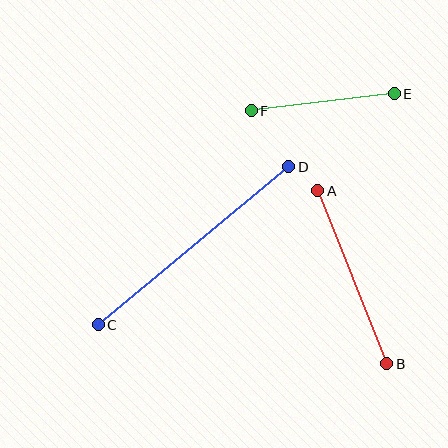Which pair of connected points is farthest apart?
Points C and D are farthest apart.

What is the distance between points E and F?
The distance is approximately 144 pixels.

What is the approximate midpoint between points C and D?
The midpoint is at approximately (194, 246) pixels.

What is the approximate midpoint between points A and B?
The midpoint is at approximately (352, 277) pixels.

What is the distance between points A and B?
The distance is approximately 187 pixels.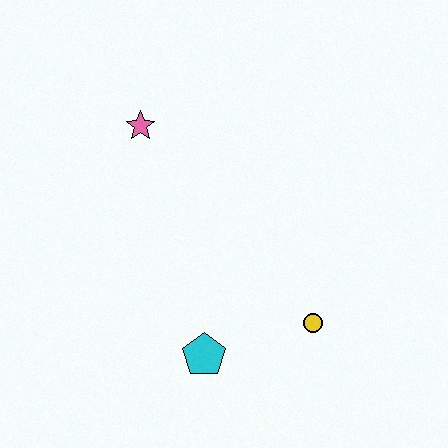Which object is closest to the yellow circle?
The cyan pentagon is closest to the yellow circle.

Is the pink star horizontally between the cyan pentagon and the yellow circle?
No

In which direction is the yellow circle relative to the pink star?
The yellow circle is below the pink star.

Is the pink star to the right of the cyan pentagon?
No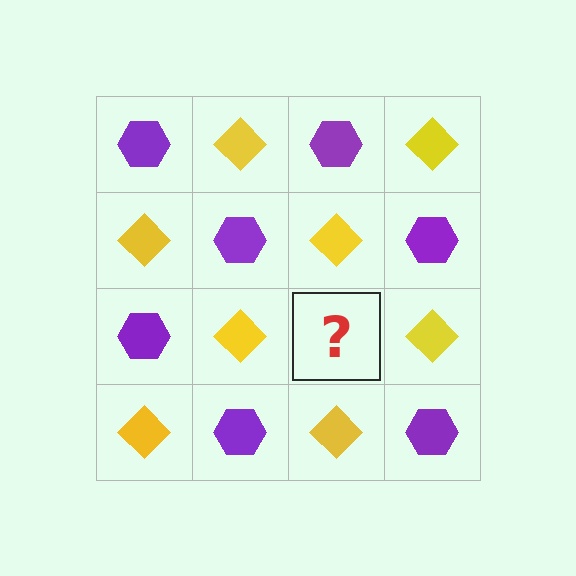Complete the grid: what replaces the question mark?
The question mark should be replaced with a purple hexagon.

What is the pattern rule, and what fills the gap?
The rule is that it alternates purple hexagon and yellow diamond in a checkerboard pattern. The gap should be filled with a purple hexagon.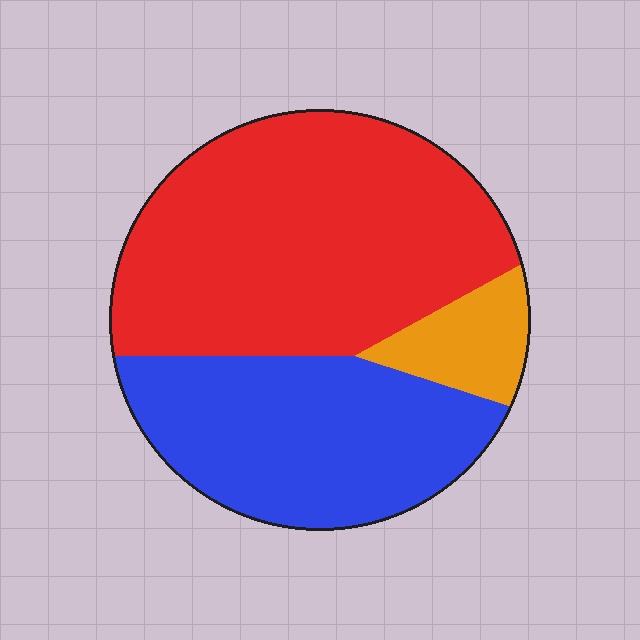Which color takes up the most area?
Red, at roughly 55%.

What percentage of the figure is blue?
Blue takes up between a third and a half of the figure.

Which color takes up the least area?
Orange, at roughly 10%.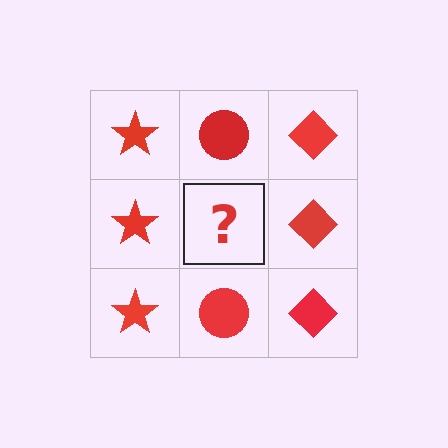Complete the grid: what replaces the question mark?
The question mark should be replaced with a red circle.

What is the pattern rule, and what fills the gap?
The rule is that each column has a consistent shape. The gap should be filled with a red circle.